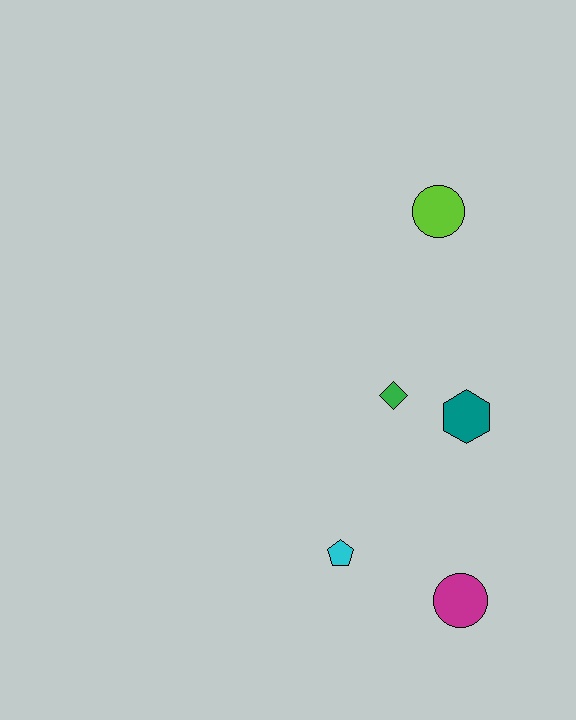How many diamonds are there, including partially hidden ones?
There is 1 diamond.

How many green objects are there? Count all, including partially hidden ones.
There is 1 green object.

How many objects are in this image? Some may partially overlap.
There are 5 objects.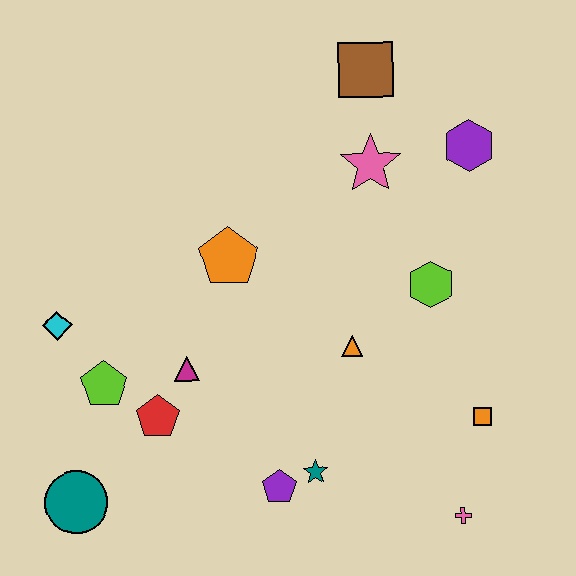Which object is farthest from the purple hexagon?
The teal circle is farthest from the purple hexagon.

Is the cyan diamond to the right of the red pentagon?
No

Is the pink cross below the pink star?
Yes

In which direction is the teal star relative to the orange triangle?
The teal star is below the orange triangle.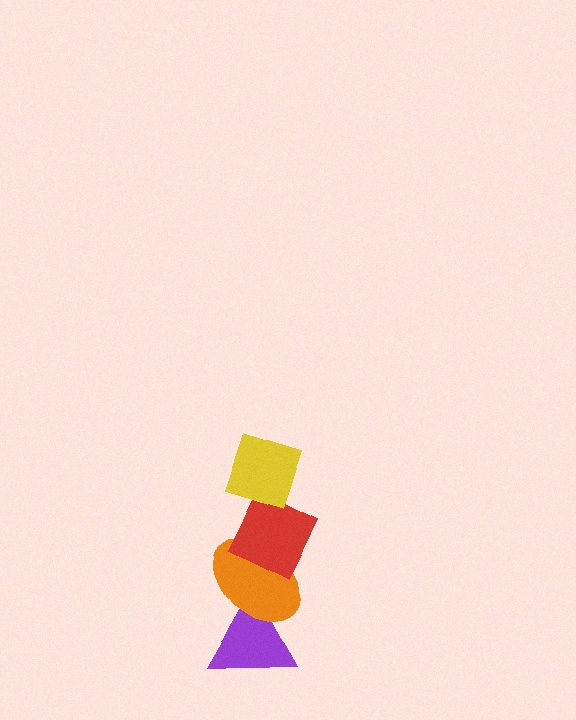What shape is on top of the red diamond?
The yellow diamond is on top of the red diamond.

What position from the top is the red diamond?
The red diamond is 2nd from the top.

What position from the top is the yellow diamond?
The yellow diamond is 1st from the top.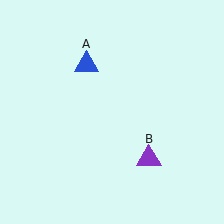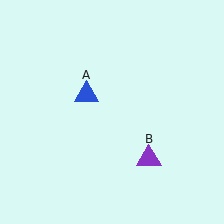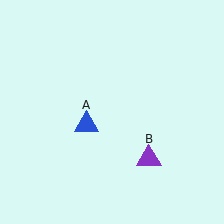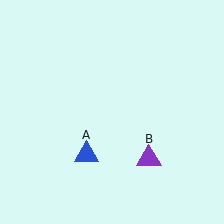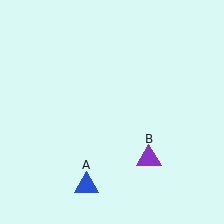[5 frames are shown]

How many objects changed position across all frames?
1 object changed position: blue triangle (object A).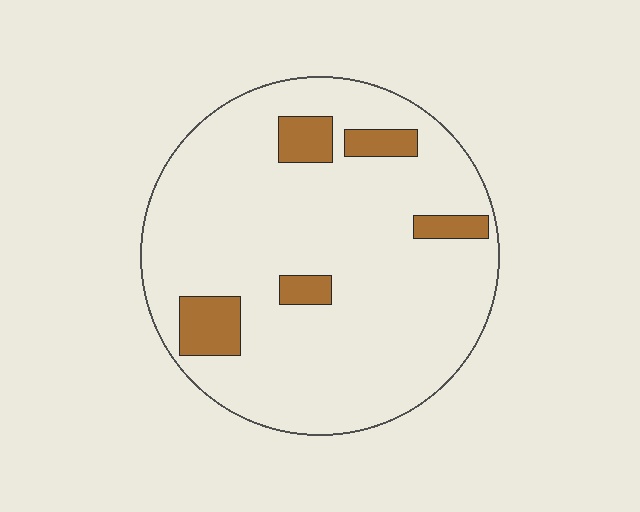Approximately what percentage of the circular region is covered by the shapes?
Approximately 10%.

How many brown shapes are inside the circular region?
5.